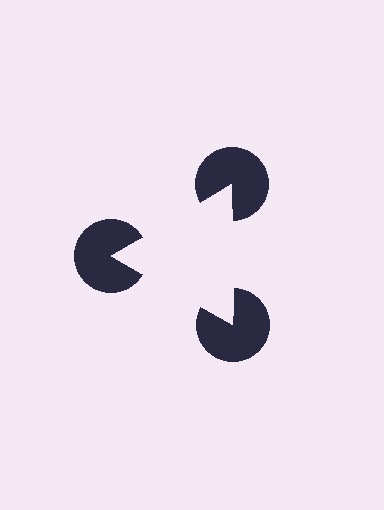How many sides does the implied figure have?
3 sides.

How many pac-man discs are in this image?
There are 3 — one at each vertex of the illusory triangle.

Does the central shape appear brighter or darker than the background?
It typically appears slightly brighter than the background, even though no actual brightness change is drawn.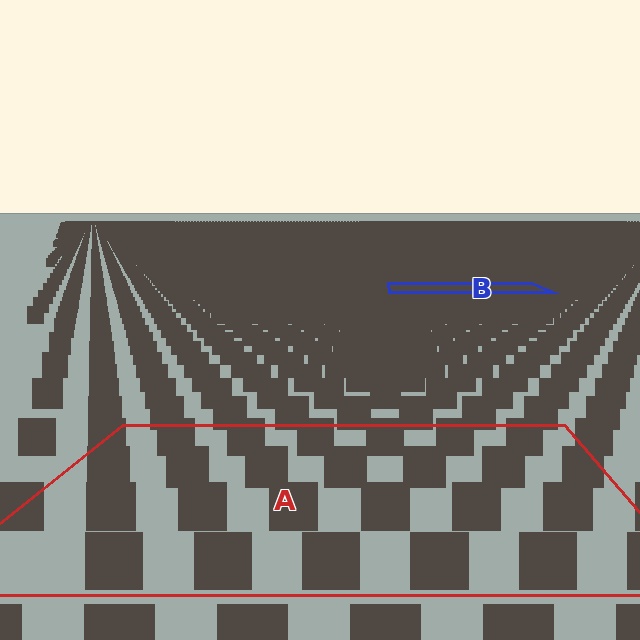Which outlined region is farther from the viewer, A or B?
Region B is farther from the viewer — the texture elements inside it appear smaller and more densely packed.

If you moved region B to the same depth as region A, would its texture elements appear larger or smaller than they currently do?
They would appear larger. At a closer depth, the same texture elements are projected at a bigger on-screen size.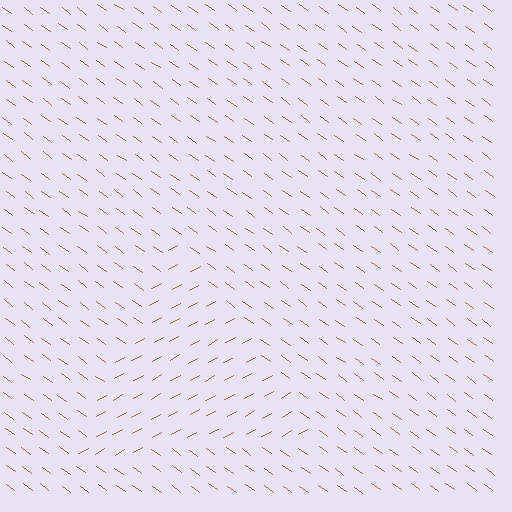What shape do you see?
I see a triangle.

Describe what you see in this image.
The image is filled with small brown line segments. A triangle region in the image has lines oriented differently from the surrounding lines, creating a visible texture boundary.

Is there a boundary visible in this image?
Yes, there is a texture boundary formed by a change in line orientation.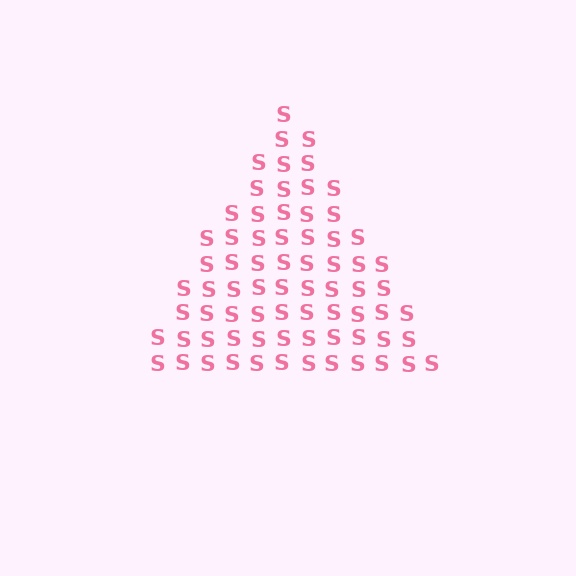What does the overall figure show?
The overall figure shows a triangle.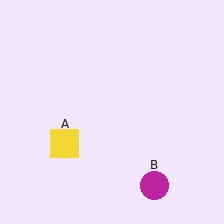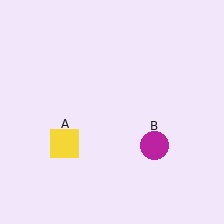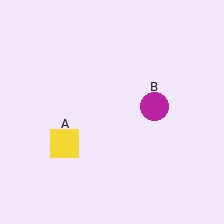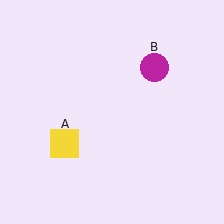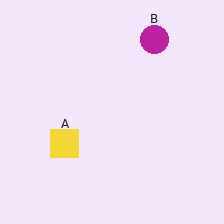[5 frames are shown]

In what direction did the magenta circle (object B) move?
The magenta circle (object B) moved up.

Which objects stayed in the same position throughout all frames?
Yellow square (object A) remained stationary.